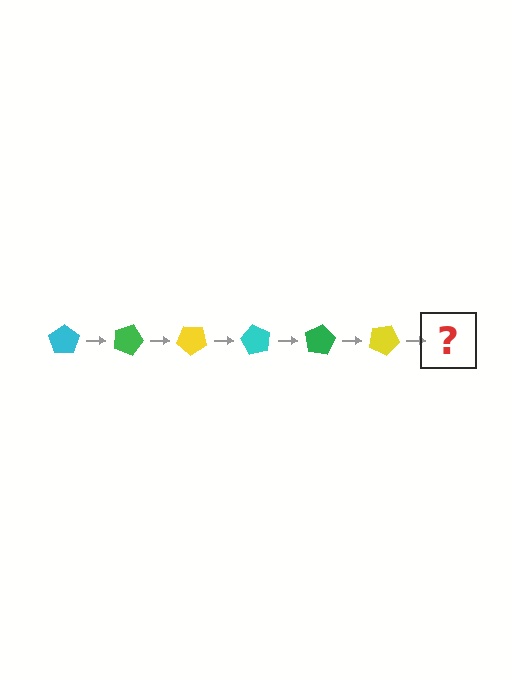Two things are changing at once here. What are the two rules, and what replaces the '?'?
The two rules are that it rotates 20 degrees each step and the color cycles through cyan, green, and yellow. The '?' should be a cyan pentagon, rotated 120 degrees from the start.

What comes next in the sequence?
The next element should be a cyan pentagon, rotated 120 degrees from the start.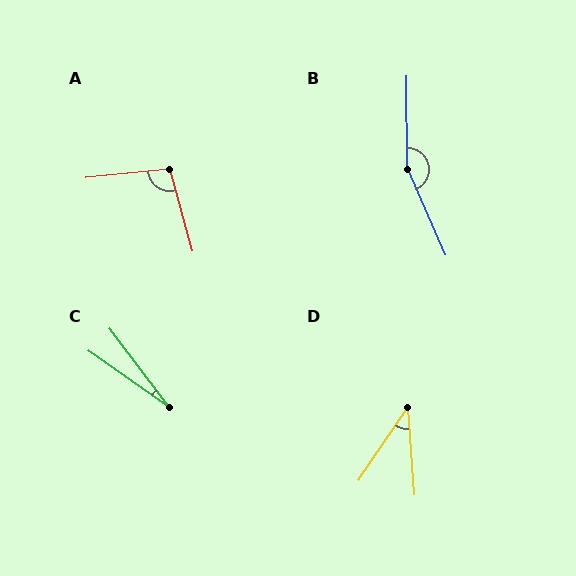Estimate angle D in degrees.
Approximately 38 degrees.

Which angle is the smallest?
C, at approximately 18 degrees.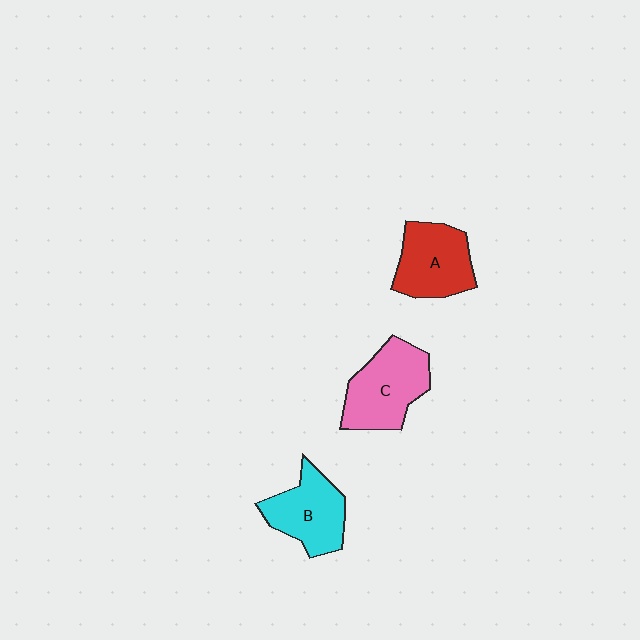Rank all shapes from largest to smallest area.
From largest to smallest: C (pink), A (red), B (cyan).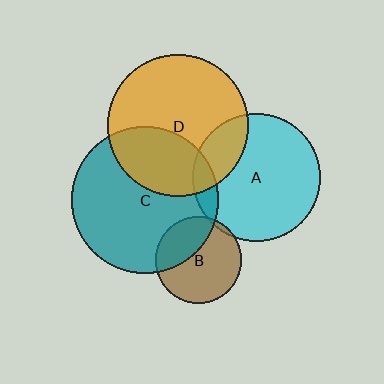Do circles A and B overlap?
Yes.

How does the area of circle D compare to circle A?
Approximately 1.2 times.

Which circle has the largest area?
Circle C (teal).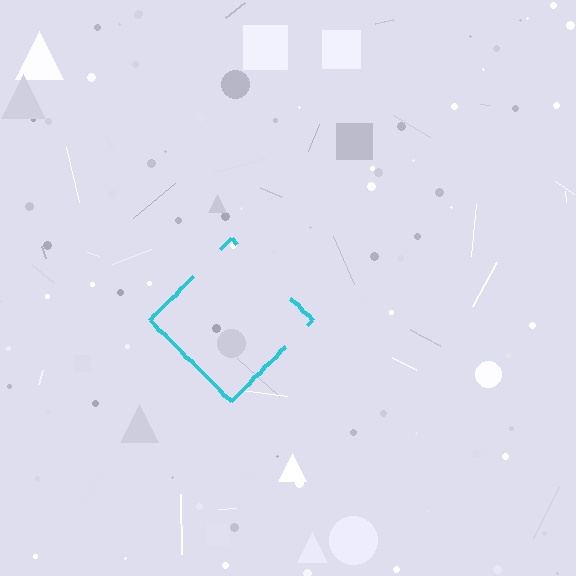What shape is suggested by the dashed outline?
The dashed outline suggests a diamond.